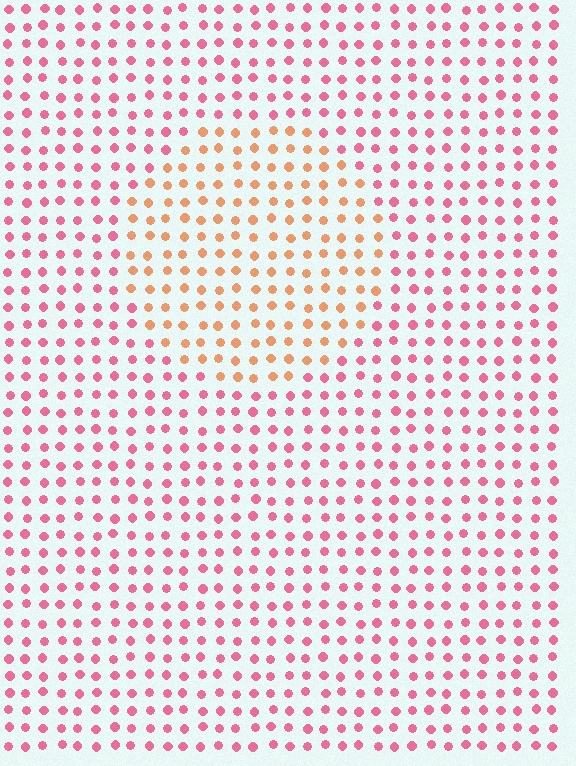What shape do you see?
I see a circle.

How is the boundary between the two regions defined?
The boundary is defined purely by a slight shift in hue (about 44 degrees). Spacing, size, and orientation are identical on both sides.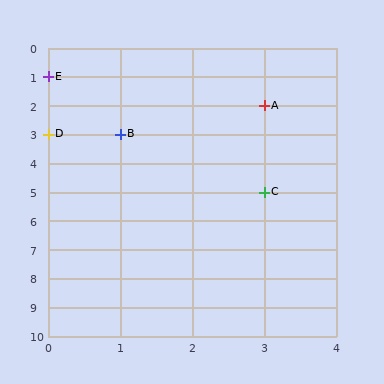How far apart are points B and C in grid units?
Points B and C are 2 columns and 2 rows apart (about 2.8 grid units diagonally).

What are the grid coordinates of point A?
Point A is at grid coordinates (3, 2).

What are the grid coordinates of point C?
Point C is at grid coordinates (3, 5).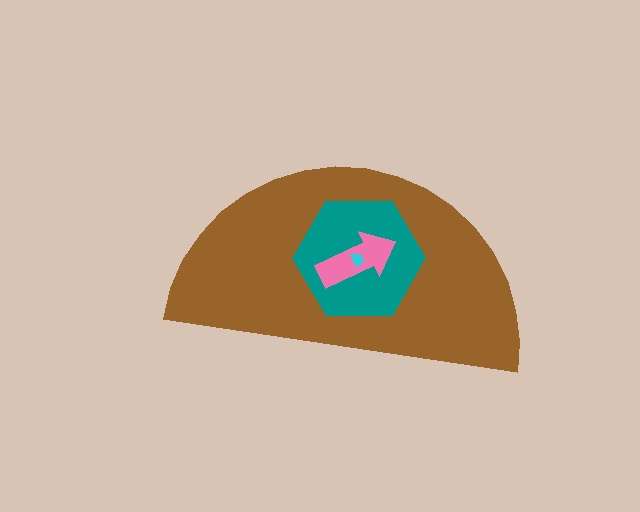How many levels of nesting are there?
4.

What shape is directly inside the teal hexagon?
The pink arrow.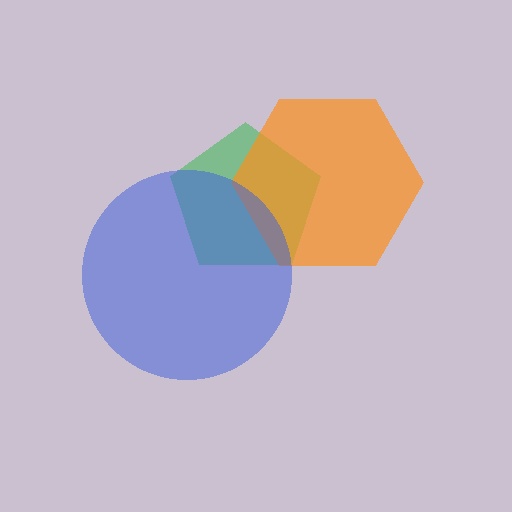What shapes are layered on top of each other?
The layered shapes are: a green pentagon, an orange hexagon, a blue circle.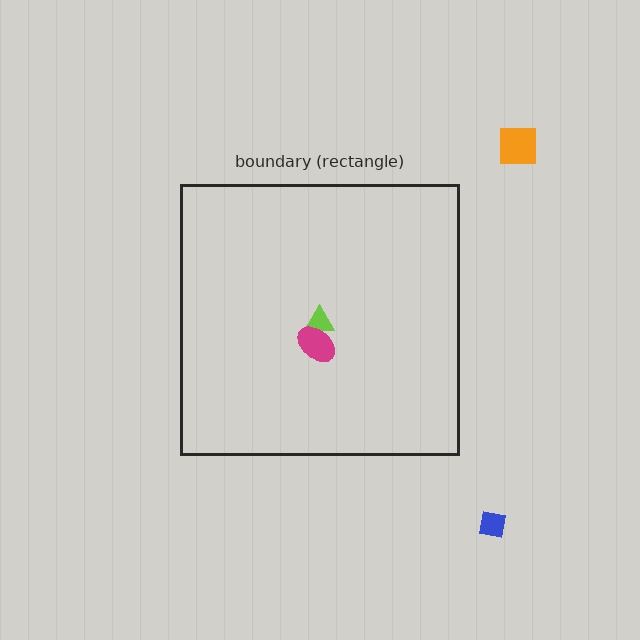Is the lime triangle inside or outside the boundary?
Inside.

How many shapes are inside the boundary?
2 inside, 2 outside.